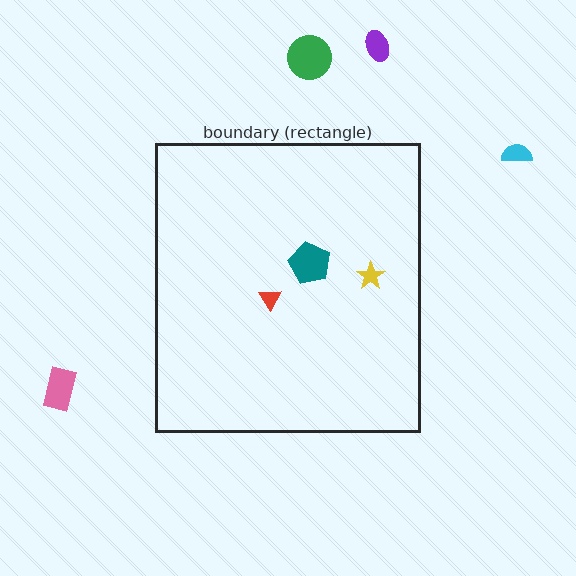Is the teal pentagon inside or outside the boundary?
Inside.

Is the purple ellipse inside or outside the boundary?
Outside.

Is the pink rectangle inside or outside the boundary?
Outside.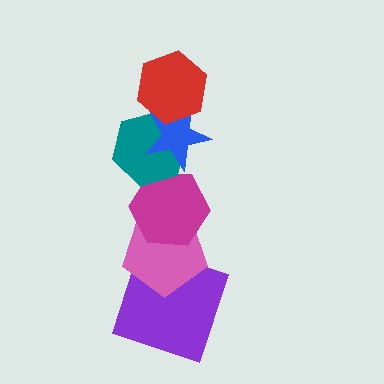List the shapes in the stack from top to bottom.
From top to bottom: the red hexagon, the blue star, the teal hexagon, the magenta hexagon, the pink pentagon, the purple square.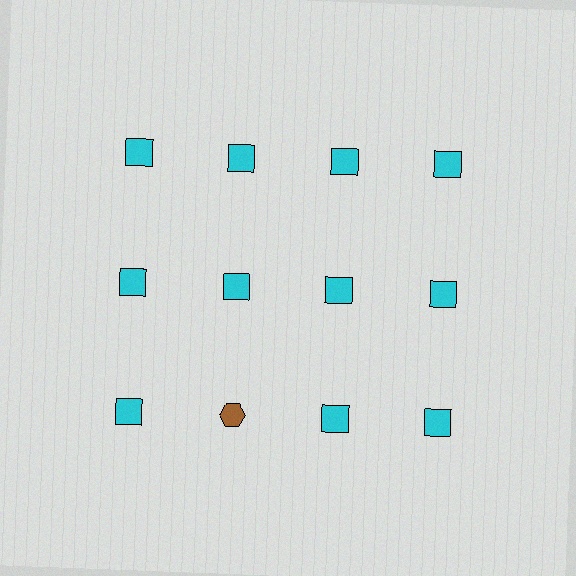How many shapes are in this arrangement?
There are 12 shapes arranged in a grid pattern.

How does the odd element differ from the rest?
It differs in both color (brown instead of cyan) and shape (hexagon instead of square).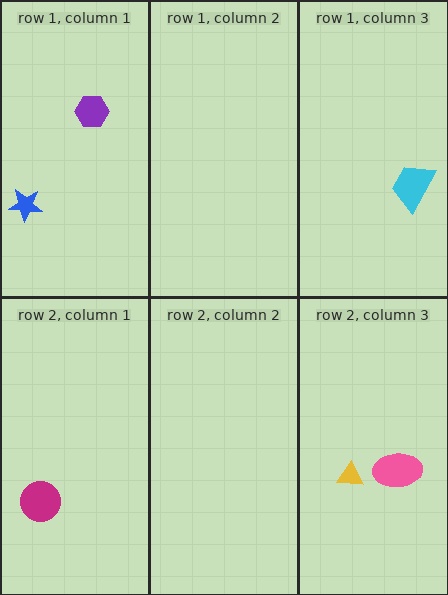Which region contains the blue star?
The row 1, column 1 region.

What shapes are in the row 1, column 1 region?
The purple hexagon, the blue star.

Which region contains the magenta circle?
The row 2, column 1 region.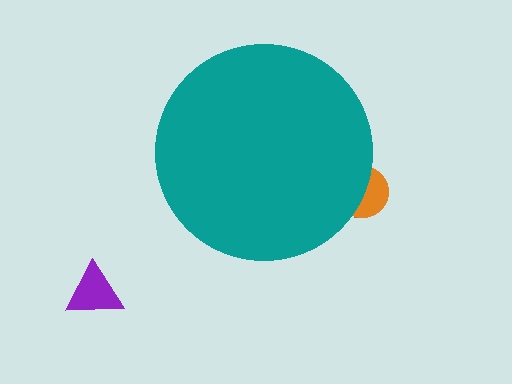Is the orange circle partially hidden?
Yes, the orange circle is partially hidden behind the teal circle.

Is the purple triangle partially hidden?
No, the purple triangle is fully visible.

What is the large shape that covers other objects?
A teal circle.